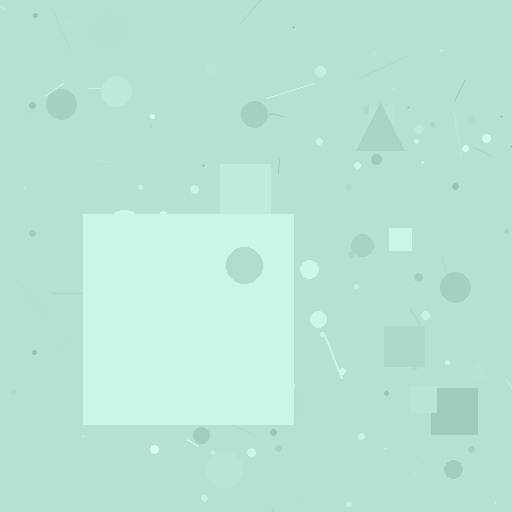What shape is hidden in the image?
A square is hidden in the image.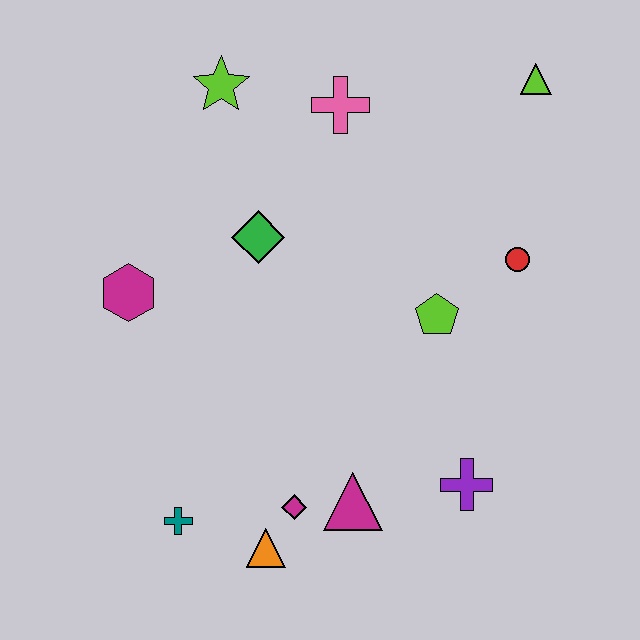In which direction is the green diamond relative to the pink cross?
The green diamond is below the pink cross.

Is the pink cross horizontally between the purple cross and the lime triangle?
No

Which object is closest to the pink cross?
The lime star is closest to the pink cross.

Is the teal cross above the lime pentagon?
No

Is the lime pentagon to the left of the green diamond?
No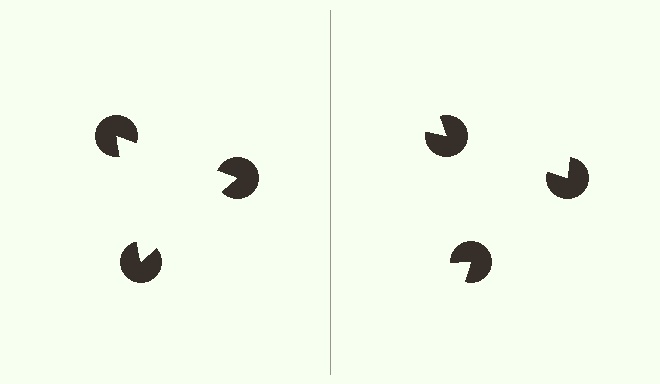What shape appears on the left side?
An illusory triangle.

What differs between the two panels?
The pac-man discs are positioned identically on both sides; only the wedge orientations differ. On the left they align to a triangle; on the right they are misaligned.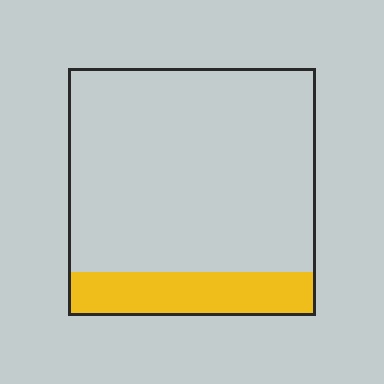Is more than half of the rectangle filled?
No.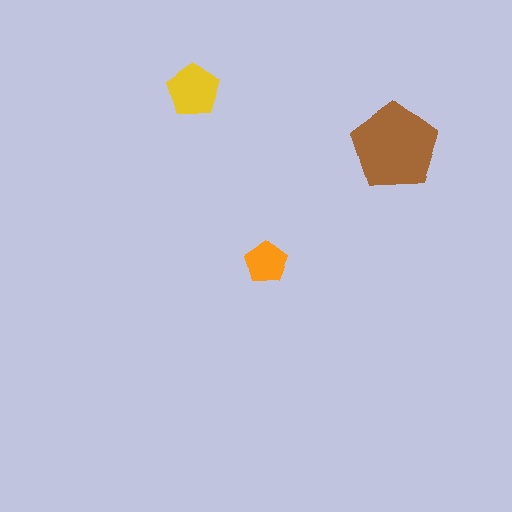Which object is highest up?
The yellow pentagon is topmost.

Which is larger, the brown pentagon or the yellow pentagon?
The brown one.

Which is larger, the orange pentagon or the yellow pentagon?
The yellow one.